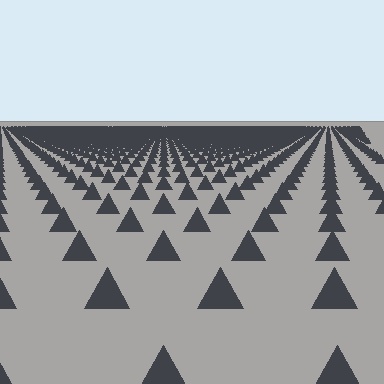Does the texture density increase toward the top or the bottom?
Density increases toward the top.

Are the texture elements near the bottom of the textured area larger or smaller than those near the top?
Larger. Near the bottom, elements are closer to the viewer and appear at a bigger on-screen size.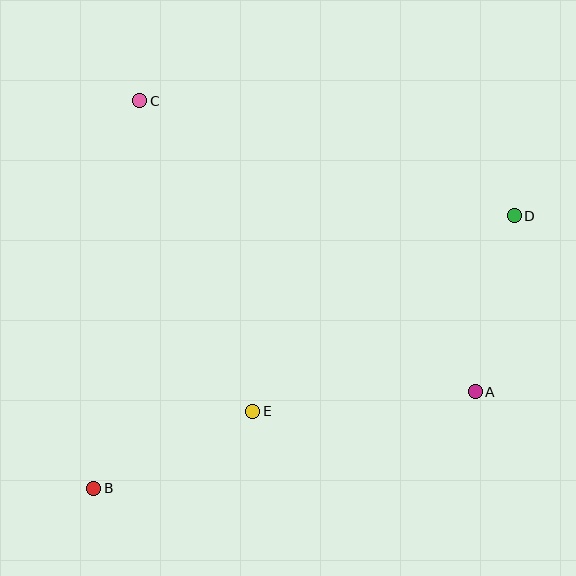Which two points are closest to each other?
Points B and E are closest to each other.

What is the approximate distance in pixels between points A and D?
The distance between A and D is approximately 180 pixels.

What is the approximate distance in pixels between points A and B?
The distance between A and B is approximately 393 pixels.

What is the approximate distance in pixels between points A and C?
The distance between A and C is approximately 444 pixels.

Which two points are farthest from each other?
Points B and D are farthest from each other.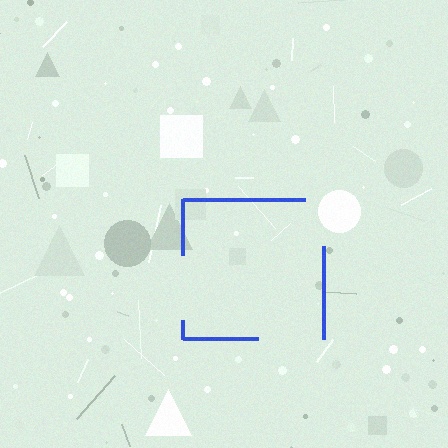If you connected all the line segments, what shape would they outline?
They would outline a square.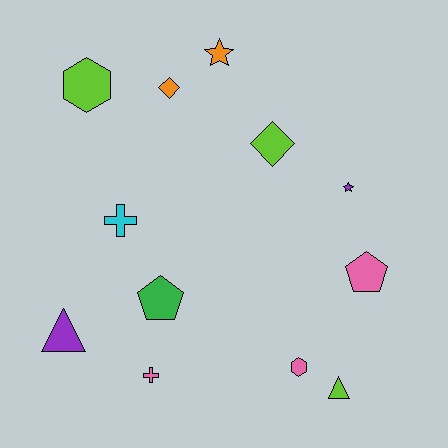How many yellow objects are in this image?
There are no yellow objects.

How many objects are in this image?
There are 12 objects.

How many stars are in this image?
There are 2 stars.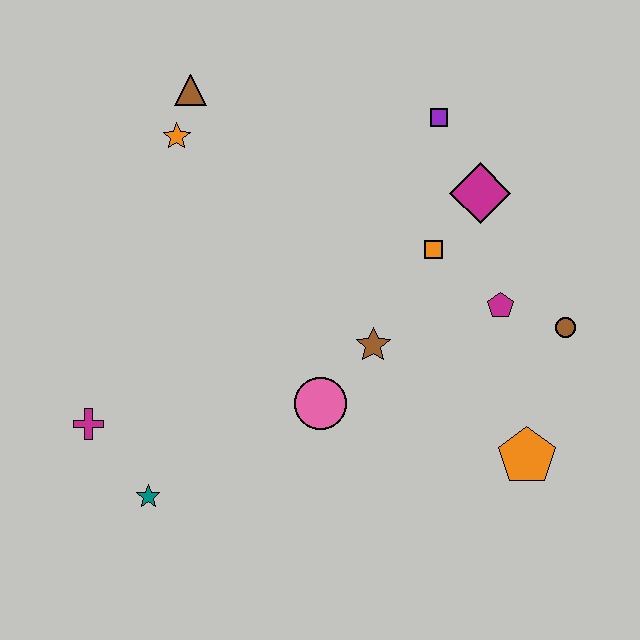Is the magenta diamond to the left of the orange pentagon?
Yes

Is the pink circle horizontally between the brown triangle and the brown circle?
Yes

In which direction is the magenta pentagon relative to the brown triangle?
The magenta pentagon is to the right of the brown triangle.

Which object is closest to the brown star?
The pink circle is closest to the brown star.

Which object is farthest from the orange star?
The orange pentagon is farthest from the orange star.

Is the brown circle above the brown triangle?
No